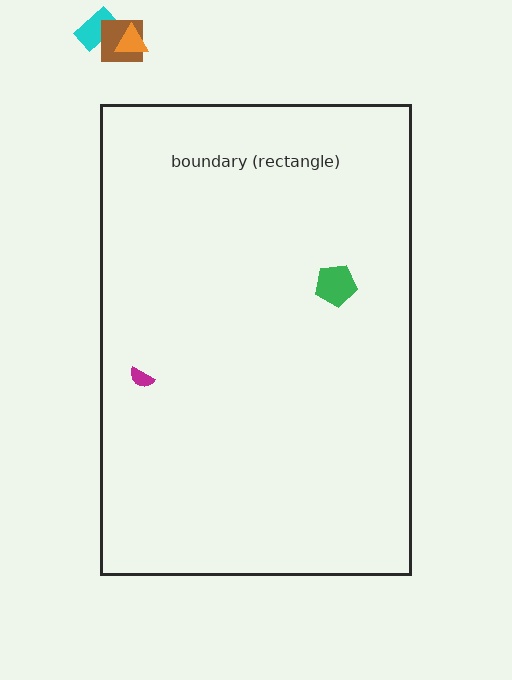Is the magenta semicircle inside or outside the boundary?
Inside.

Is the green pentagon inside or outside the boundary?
Inside.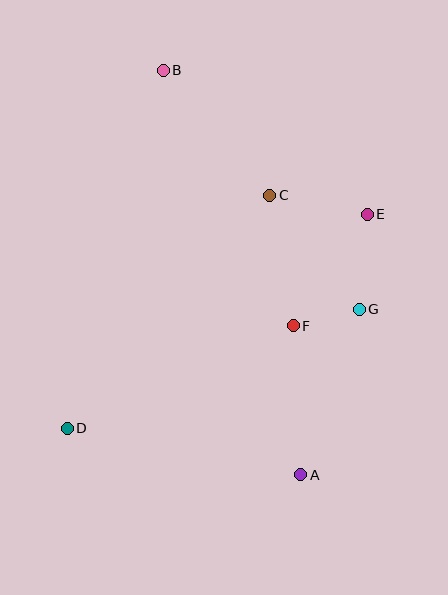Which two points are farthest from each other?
Points A and B are farthest from each other.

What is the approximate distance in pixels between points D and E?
The distance between D and E is approximately 369 pixels.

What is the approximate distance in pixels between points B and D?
The distance between B and D is approximately 370 pixels.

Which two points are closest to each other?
Points F and G are closest to each other.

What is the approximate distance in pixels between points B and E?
The distance between B and E is approximately 250 pixels.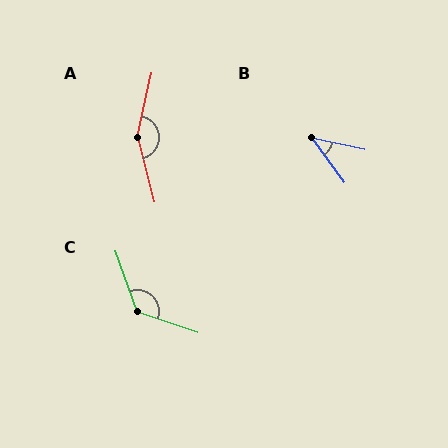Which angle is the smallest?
B, at approximately 41 degrees.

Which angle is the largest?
A, at approximately 153 degrees.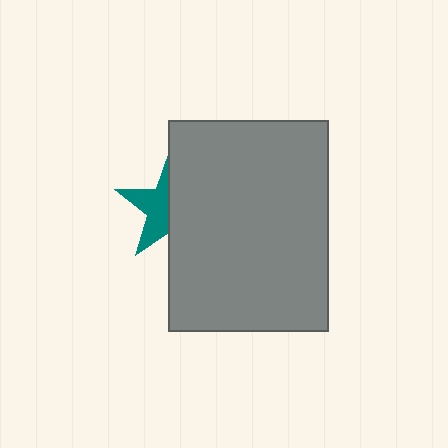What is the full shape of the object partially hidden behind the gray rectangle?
The partially hidden object is a teal star.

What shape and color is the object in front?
The object in front is a gray rectangle.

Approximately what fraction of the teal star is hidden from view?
Roughly 55% of the teal star is hidden behind the gray rectangle.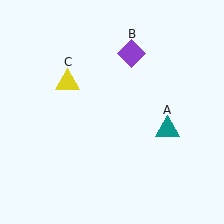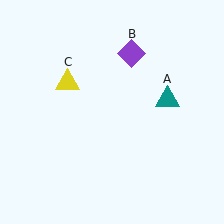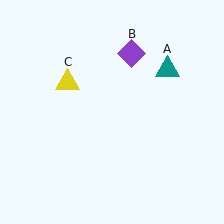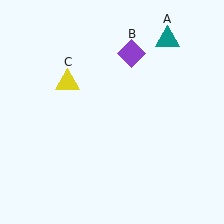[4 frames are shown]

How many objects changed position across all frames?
1 object changed position: teal triangle (object A).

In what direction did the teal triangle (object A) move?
The teal triangle (object A) moved up.